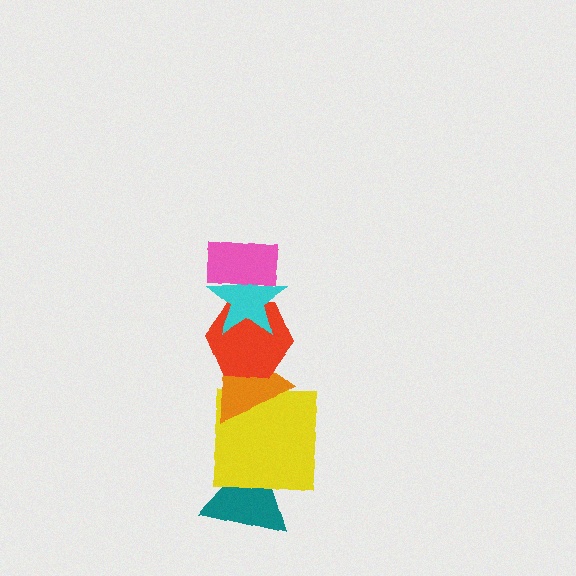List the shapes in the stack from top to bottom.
From top to bottom: the pink rectangle, the cyan star, the red hexagon, the orange triangle, the yellow square, the teal triangle.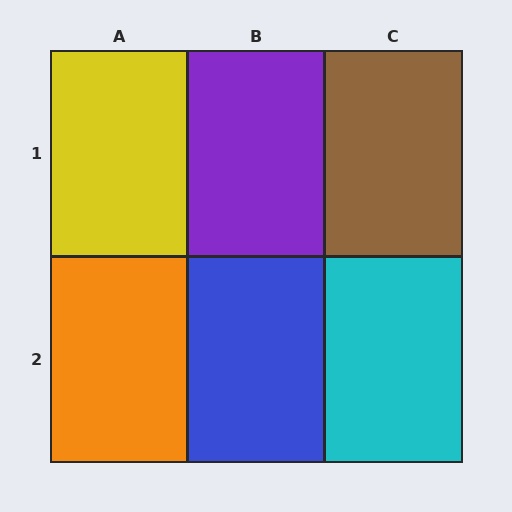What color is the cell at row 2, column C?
Cyan.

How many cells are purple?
1 cell is purple.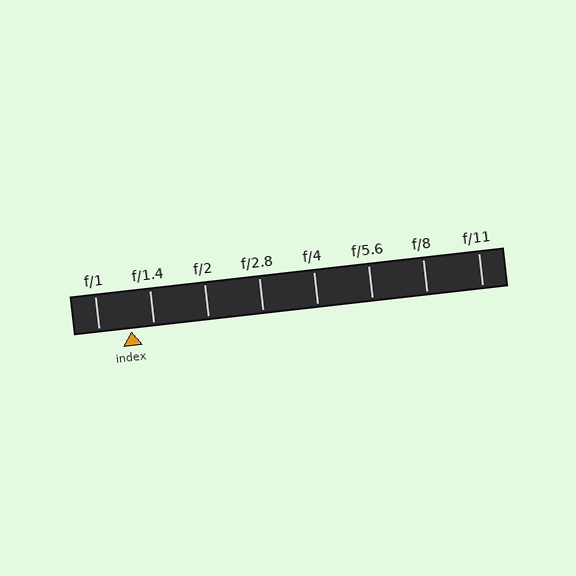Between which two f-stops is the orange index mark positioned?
The index mark is between f/1 and f/1.4.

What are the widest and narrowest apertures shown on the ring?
The widest aperture shown is f/1 and the narrowest is f/11.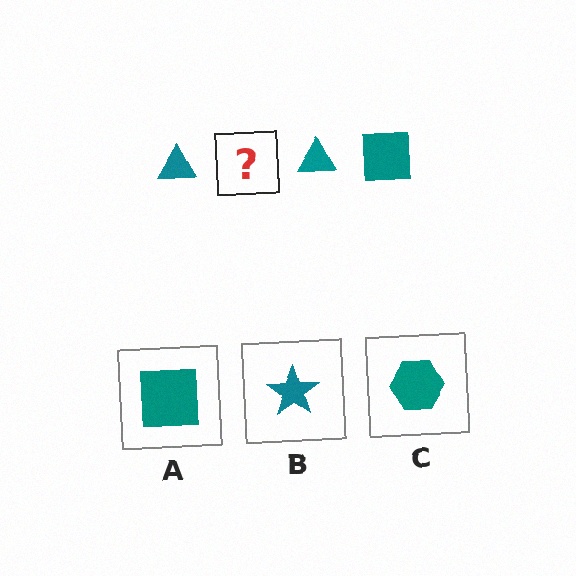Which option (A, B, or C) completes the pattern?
A.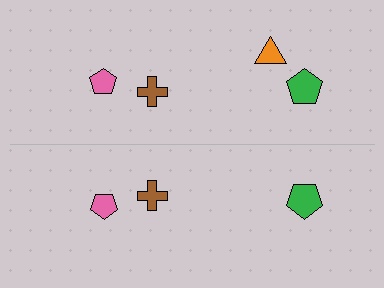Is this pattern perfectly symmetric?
No, the pattern is not perfectly symmetric. A orange triangle is missing from the bottom side.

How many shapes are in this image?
There are 7 shapes in this image.